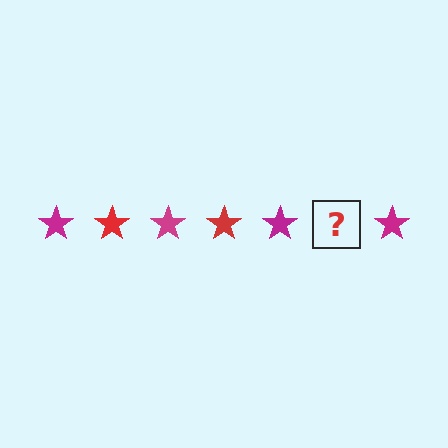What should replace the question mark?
The question mark should be replaced with a red star.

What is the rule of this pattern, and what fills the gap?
The rule is that the pattern cycles through magenta, red stars. The gap should be filled with a red star.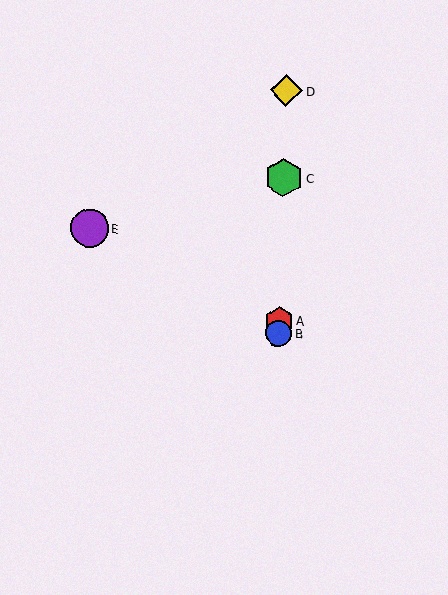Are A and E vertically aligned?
No, A is at x≈279 and E is at x≈89.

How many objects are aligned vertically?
4 objects (A, B, C, D) are aligned vertically.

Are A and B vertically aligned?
Yes, both are at x≈279.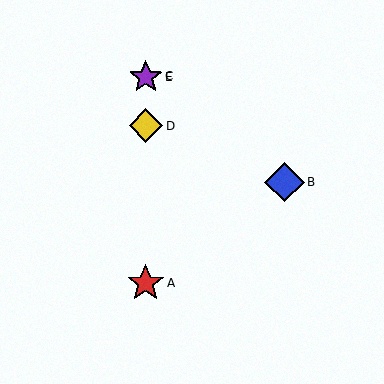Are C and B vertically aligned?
No, C is at x≈146 and B is at x≈285.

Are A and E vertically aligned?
Yes, both are at x≈146.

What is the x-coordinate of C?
Object C is at x≈146.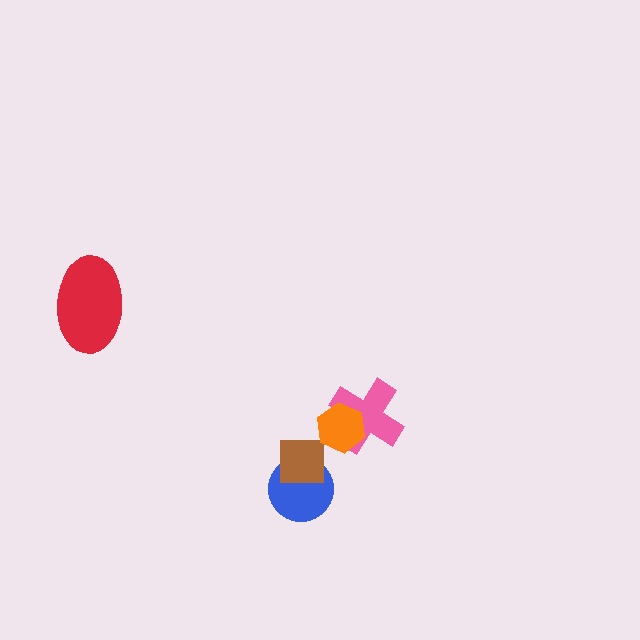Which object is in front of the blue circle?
The brown square is in front of the blue circle.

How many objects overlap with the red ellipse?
0 objects overlap with the red ellipse.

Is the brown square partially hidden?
No, no other shape covers it.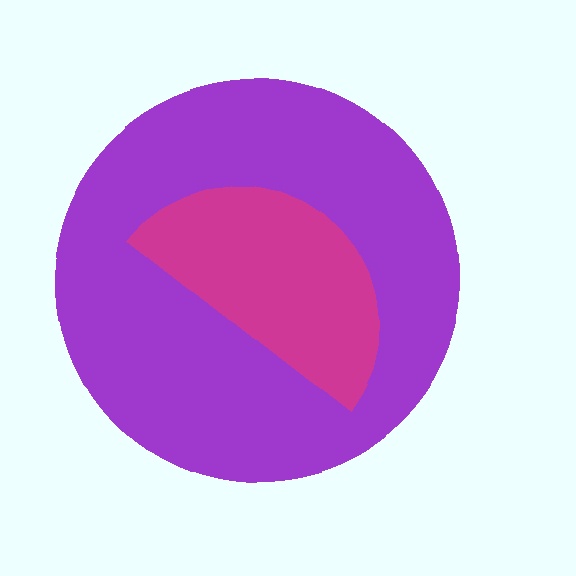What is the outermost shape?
The purple circle.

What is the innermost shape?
The magenta semicircle.